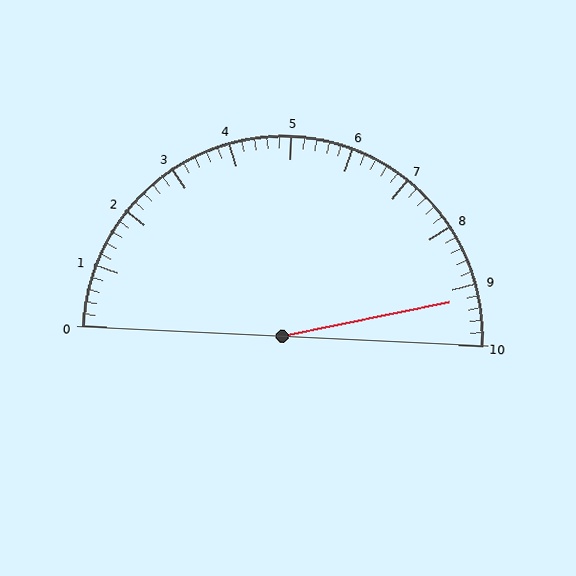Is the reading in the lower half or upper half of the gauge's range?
The reading is in the upper half of the range (0 to 10).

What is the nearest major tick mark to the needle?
The nearest major tick mark is 9.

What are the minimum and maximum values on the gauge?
The gauge ranges from 0 to 10.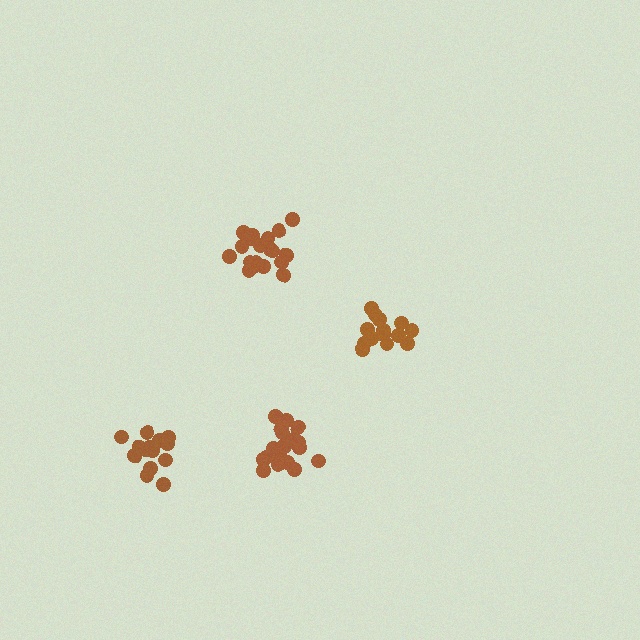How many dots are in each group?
Group 1: 19 dots, Group 2: 14 dots, Group 3: 14 dots, Group 4: 19 dots (66 total).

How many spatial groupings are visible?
There are 4 spatial groupings.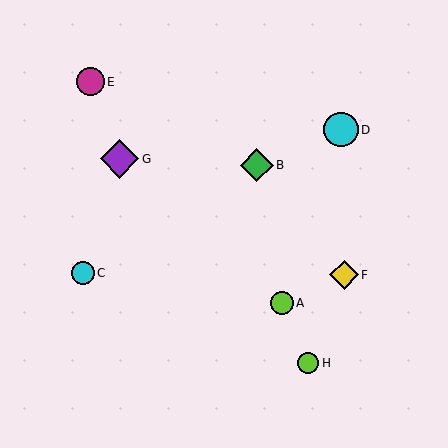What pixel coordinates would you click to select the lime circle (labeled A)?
Click at (282, 303) to select the lime circle A.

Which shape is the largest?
The purple diamond (labeled G) is the largest.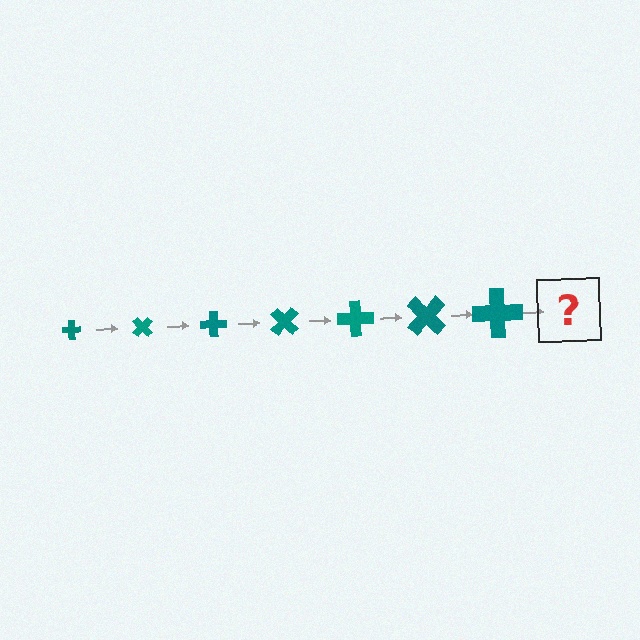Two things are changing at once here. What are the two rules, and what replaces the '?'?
The two rules are that the cross grows larger each step and it rotates 45 degrees each step. The '?' should be a cross, larger than the previous one and rotated 315 degrees from the start.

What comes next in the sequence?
The next element should be a cross, larger than the previous one and rotated 315 degrees from the start.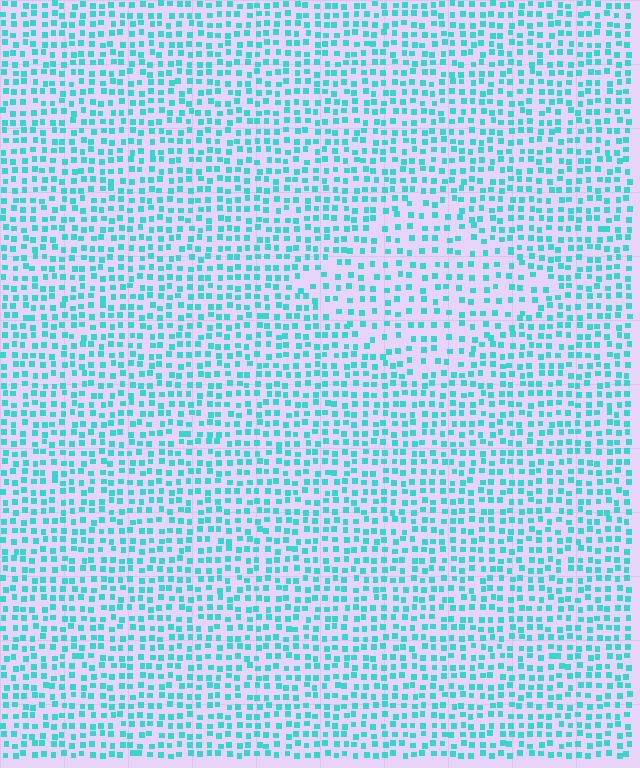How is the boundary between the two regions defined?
The boundary is defined by a change in element density (approximately 1.6x ratio). All elements are the same color, size, and shape.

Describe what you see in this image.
The image contains small cyan elements arranged at two different densities. A diamond-shaped region is visible where the elements are less densely packed than the surrounding area.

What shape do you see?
I see a diamond.